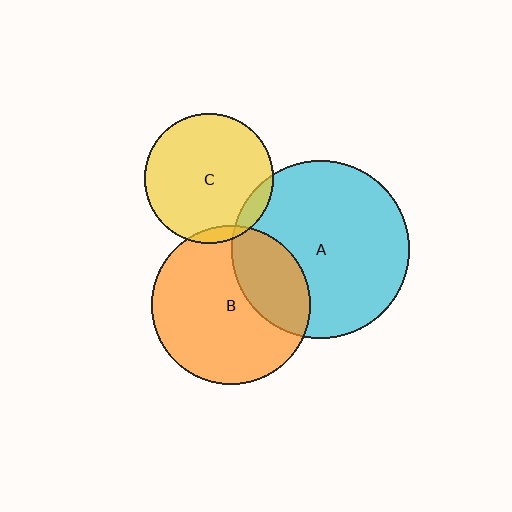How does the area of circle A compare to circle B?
Approximately 1.3 times.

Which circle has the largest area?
Circle A (cyan).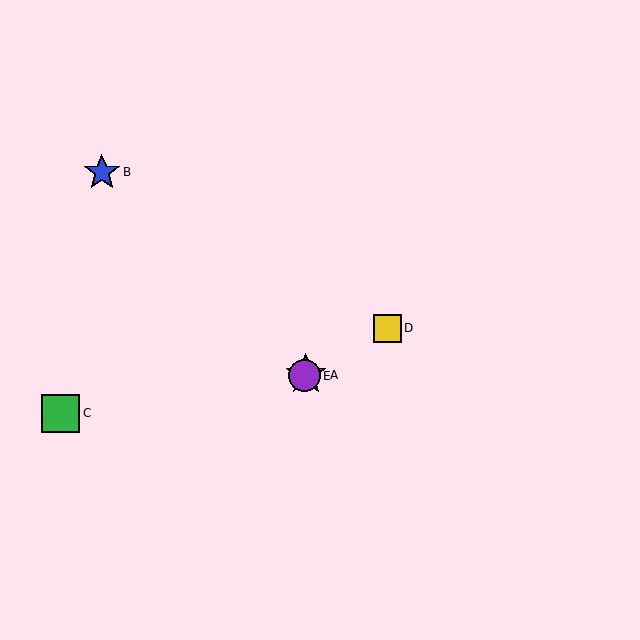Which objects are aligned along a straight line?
Objects A, D, E are aligned along a straight line.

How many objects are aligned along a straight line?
3 objects (A, D, E) are aligned along a straight line.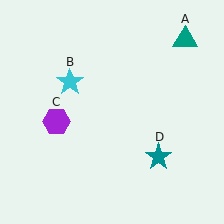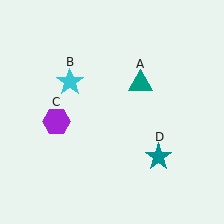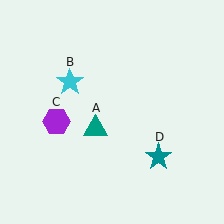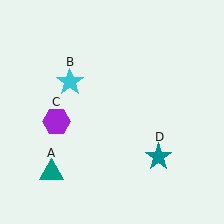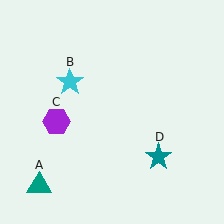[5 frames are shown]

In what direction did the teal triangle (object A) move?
The teal triangle (object A) moved down and to the left.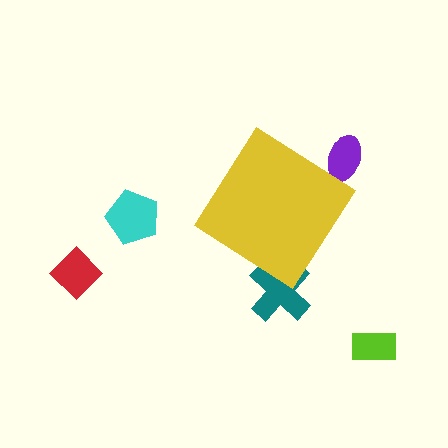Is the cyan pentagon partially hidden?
No, the cyan pentagon is fully visible.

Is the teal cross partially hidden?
Yes, the teal cross is partially hidden behind the yellow diamond.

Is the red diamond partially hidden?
No, the red diamond is fully visible.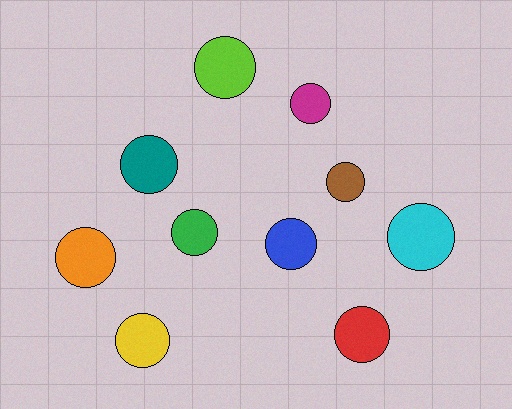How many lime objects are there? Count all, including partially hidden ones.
There is 1 lime object.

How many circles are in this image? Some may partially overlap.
There are 10 circles.